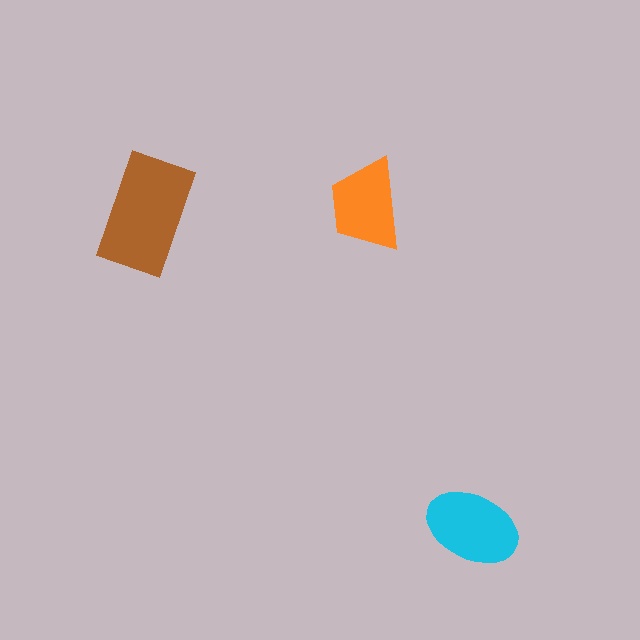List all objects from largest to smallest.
The brown rectangle, the cyan ellipse, the orange trapezoid.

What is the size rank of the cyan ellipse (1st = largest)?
2nd.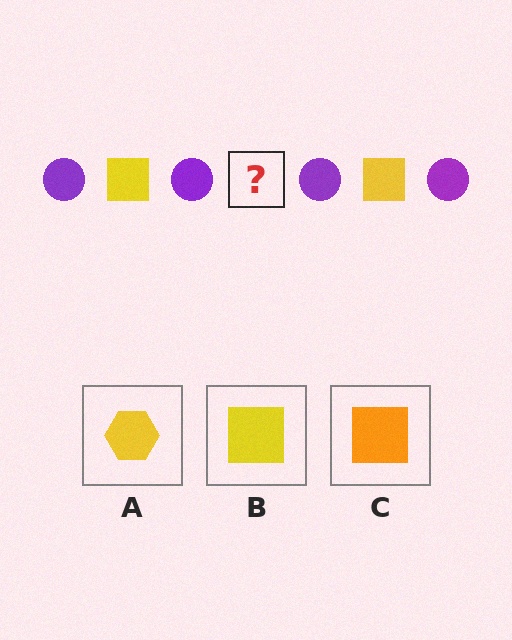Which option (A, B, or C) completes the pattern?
B.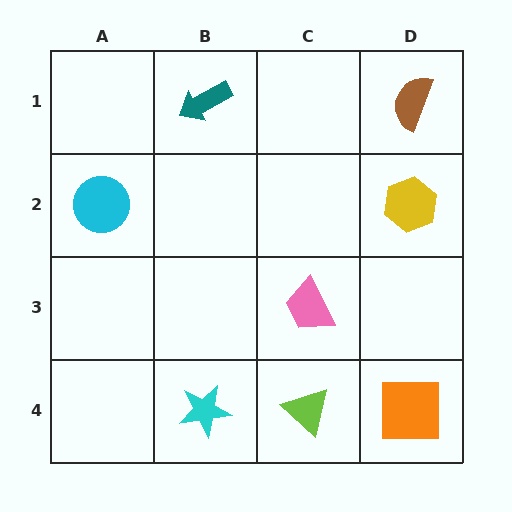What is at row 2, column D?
A yellow hexagon.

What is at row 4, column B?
A cyan star.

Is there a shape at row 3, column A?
No, that cell is empty.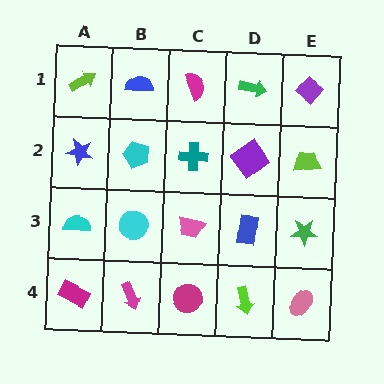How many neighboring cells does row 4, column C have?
3.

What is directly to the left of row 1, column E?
A green arrow.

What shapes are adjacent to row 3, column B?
A cyan pentagon (row 2, column B), a magenta arrow (row 4, column B), a cyan semicircle (row 3, column A), a pink trapezoid (row 3, column C).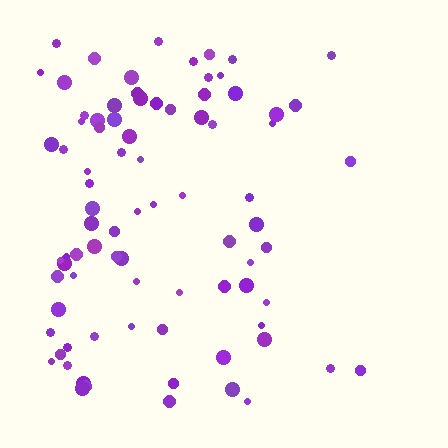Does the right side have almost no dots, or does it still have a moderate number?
Still a moderate number, just noticeably fewer than the left.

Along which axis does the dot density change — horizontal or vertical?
Horizontal.